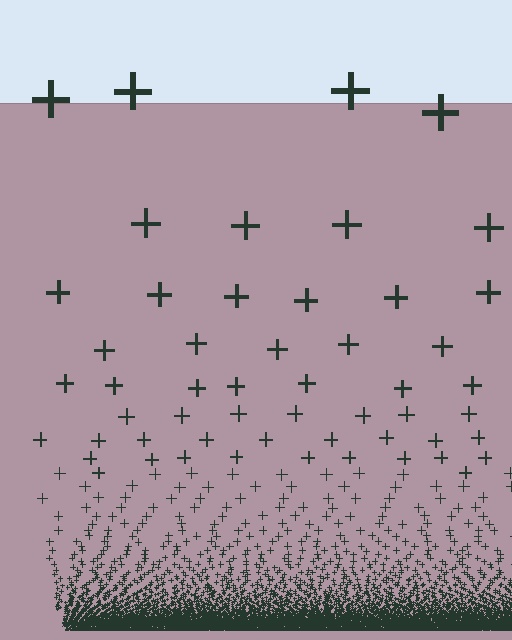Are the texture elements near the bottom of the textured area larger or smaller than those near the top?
Smaller. The gradient is inverted — elements near the bottom are smaller and denser.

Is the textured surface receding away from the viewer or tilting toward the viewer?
The surface appears to tilt toward the viewer. Texture elements get larger and sparser toward the top.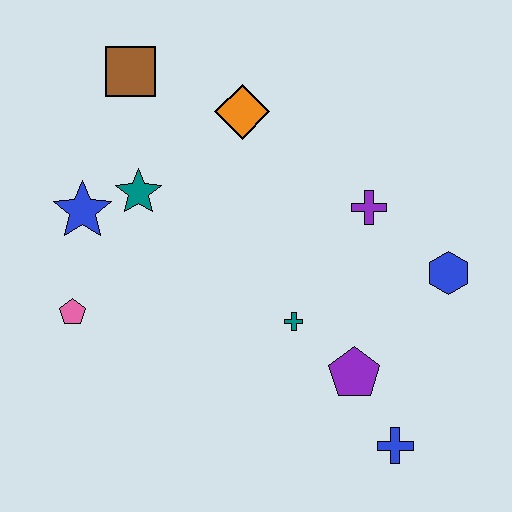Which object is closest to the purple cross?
The blue hexagon is closest to the purple cross.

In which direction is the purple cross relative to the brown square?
The purple cross is to the right of the brown square.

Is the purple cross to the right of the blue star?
Yes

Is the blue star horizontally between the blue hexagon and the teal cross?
No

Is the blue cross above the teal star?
No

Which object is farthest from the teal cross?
The brown square is farthest from the teal cross.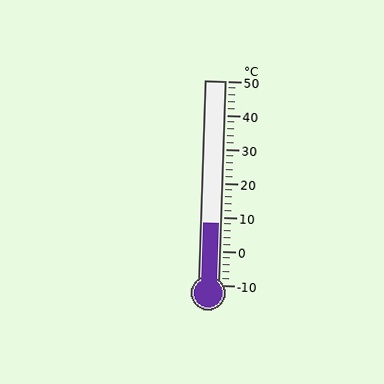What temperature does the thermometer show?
The thermometer shows approximately 8°C.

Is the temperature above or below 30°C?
The temperature is below 30°C.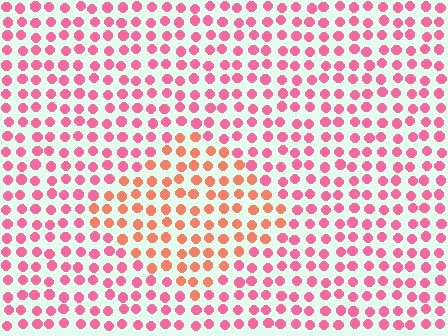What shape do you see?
I see a diamond.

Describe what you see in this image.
The image is filled with small pink elements in a uniform arrangement. A diamond-shaped region is visible where the elements are tinted to a slightly different hue, forming a subtle color boundary.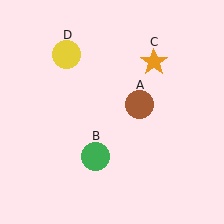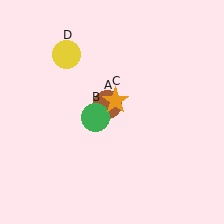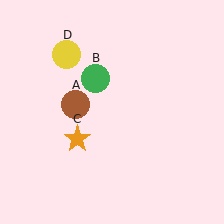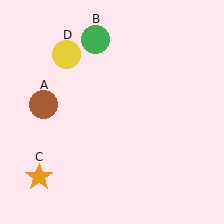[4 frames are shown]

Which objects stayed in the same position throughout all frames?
Yellow circle (object D) remained stationary.